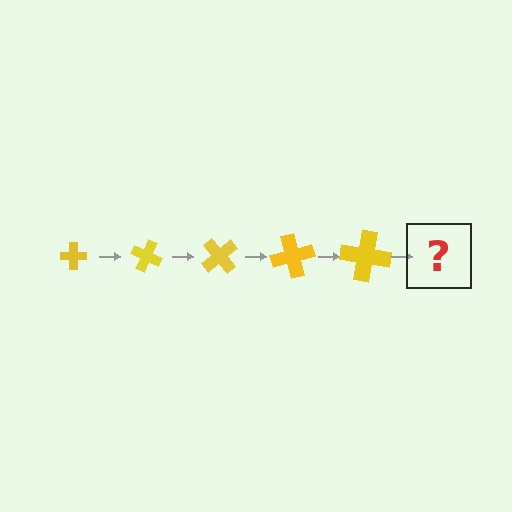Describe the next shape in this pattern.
It should be a cross, larger than the previous one and rotated 125 degrees from the start.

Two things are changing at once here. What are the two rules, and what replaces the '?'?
The two rules are that the cross grows larger each step and it rotates 25 degrees each step. The '?' should be a cross, larger than the previous one and rotated 125 degrees from the start.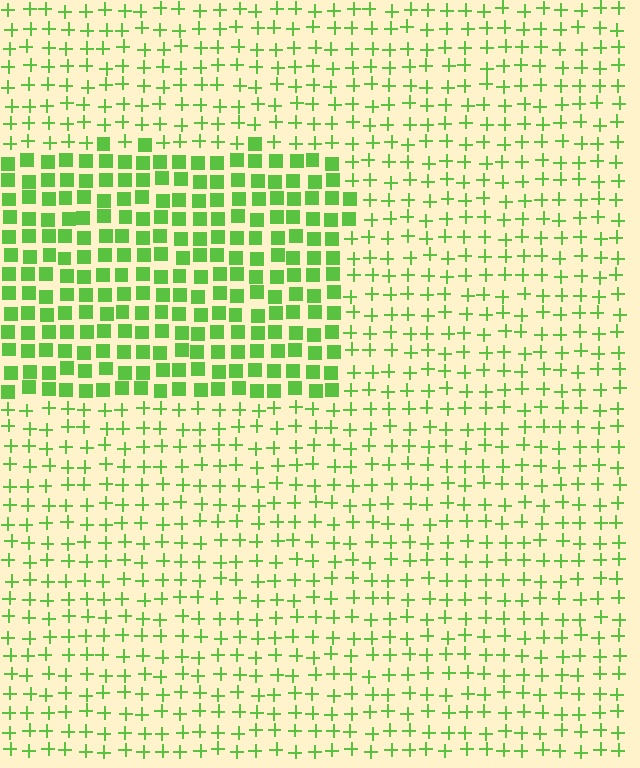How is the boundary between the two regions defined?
The boundary is defined by a change in element shape: squares inside vs. plus signs outside. All elements share the same color and spacing.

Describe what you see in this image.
The image is filled with small lime elements arranged in a uniform grid. A rectangle-shaped region contains squares, while the surrounding area contains plus signs. The boundary is defined purely by the change in element shape.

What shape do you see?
I see a rectangle.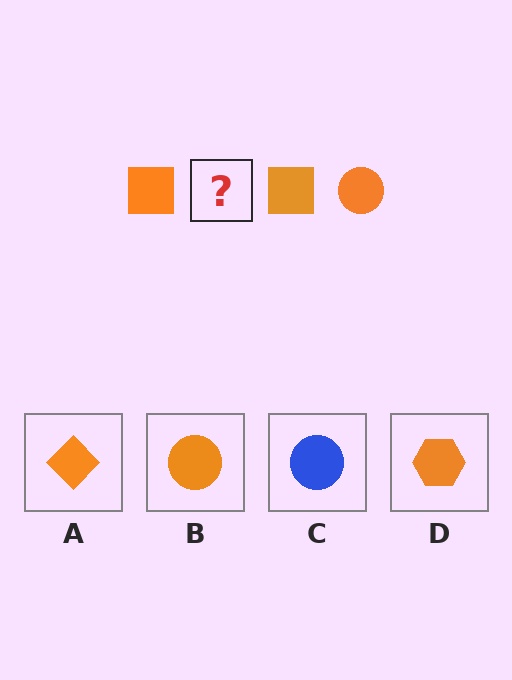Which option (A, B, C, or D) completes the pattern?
B.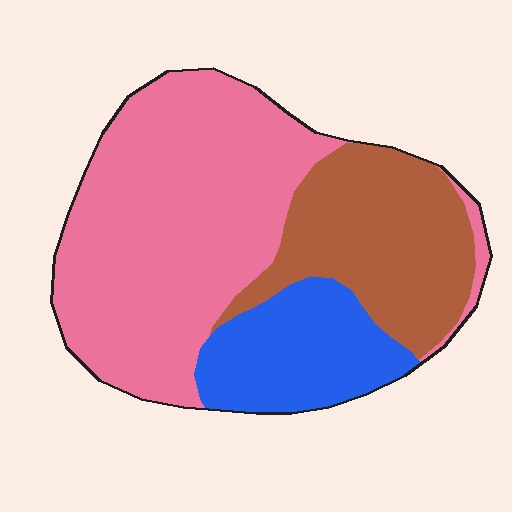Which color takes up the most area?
Pink, at roughly 55%.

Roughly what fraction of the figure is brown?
Brown takes up between a sixth and a third of the figure.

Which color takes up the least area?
Blue, at roughly 20%.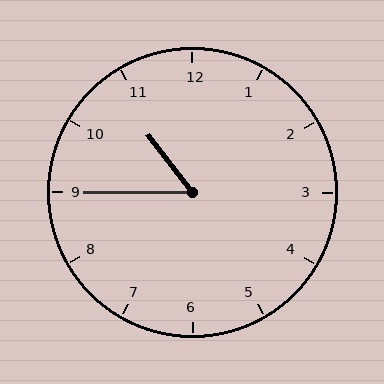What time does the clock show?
10:45.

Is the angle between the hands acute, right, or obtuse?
It is acute.